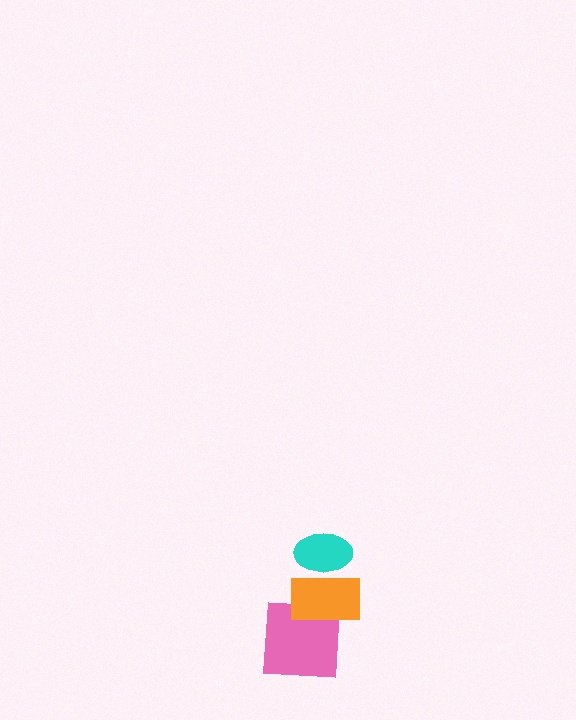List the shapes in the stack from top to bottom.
From top to bottom: the cyan ellipse, the orange rectangle, the pink square.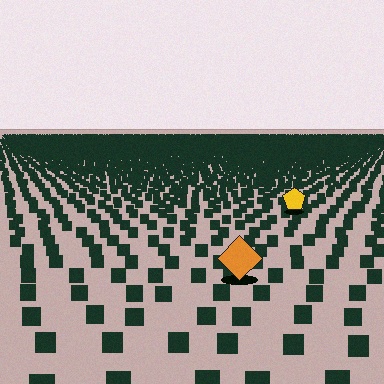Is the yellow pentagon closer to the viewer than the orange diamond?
No. The orange diamond is closer — you can tell from the texture gradient: the ground texture is coarser near it.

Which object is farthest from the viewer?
The yellow pentagon is farthest from the viewer. It appears smaller and the ground texture around it is denser.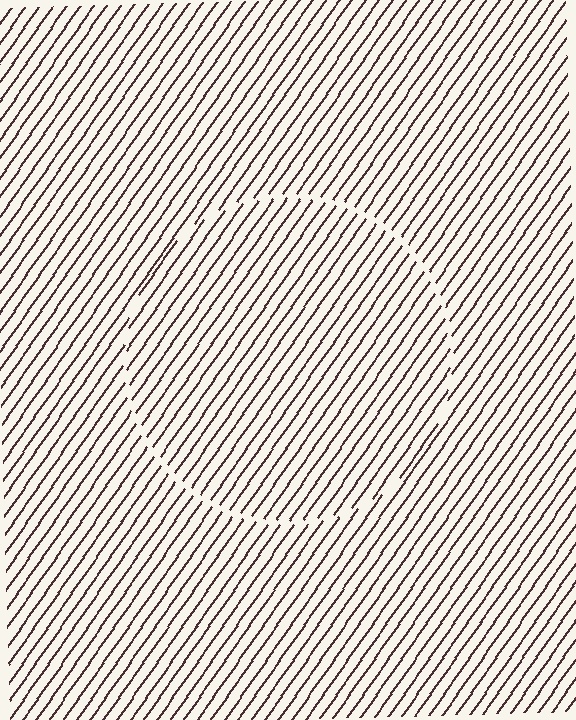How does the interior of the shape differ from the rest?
The interior of the shape contains the same grating, shifted by half a period — the contour is defined by the phase discontinuity where line-ends from the inner and outer gratings abut.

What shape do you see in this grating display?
An illusory circle. The interior of the shape contains the same grating, shifted by half a period — the contour is defined by the phase discontinuity where line-ends from the inner and outer gratings abut.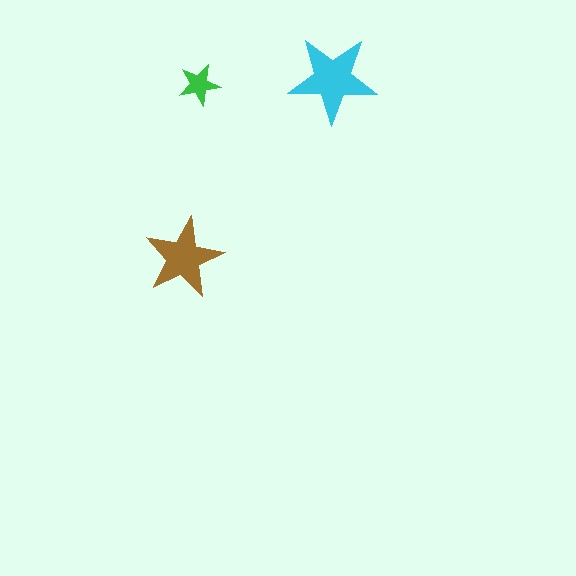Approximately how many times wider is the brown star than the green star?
About 2 times wider.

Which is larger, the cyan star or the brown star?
The cyan one.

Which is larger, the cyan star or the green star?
The cyan one.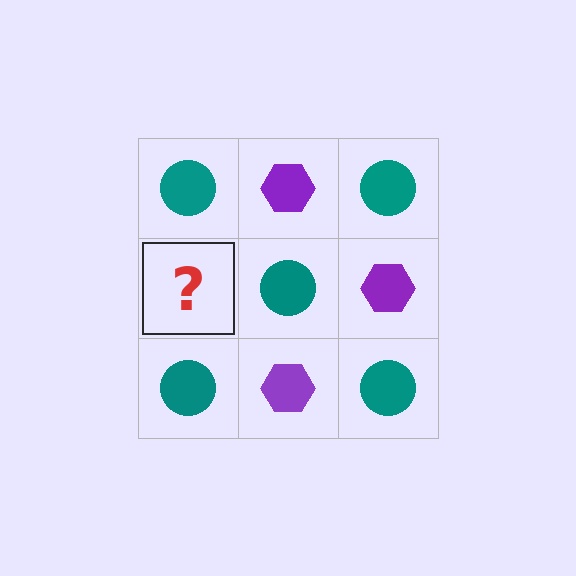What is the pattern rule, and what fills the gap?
The rule is that it alternates teal circle and purple hexagon in a checkerboard pattern. The gap should be filled with a purple hexagon.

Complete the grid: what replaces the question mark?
The question mark should be replaced with a purple hexagon.